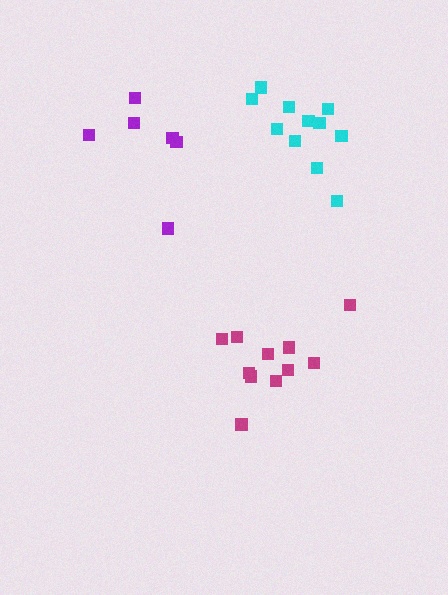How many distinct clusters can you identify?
There are 3 distinct clusters.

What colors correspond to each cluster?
The clusters are colored: cyan, magenta, purple.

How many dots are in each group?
Group 1: 11 dots, Group 2: 11 dots, Group 3: 6 dots (28 total).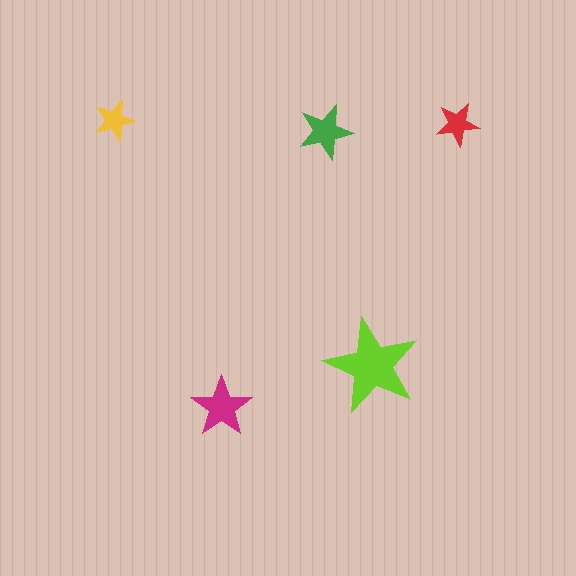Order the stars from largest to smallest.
the lime one, the magenta one, the green one, the red one, the yellow one.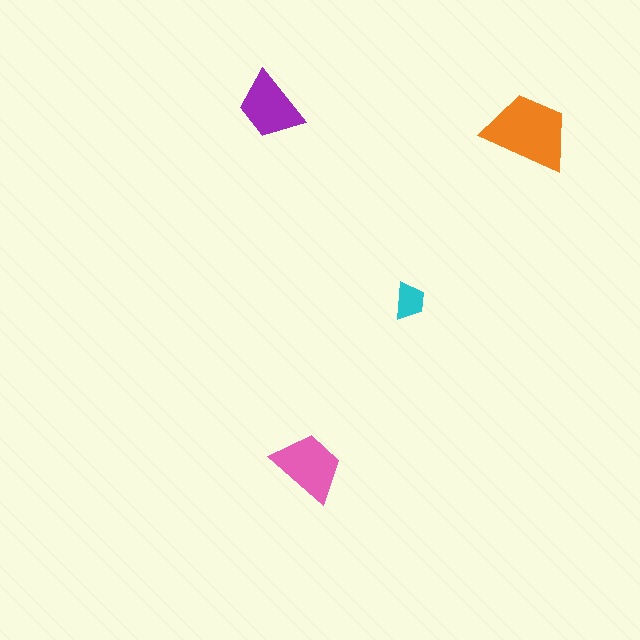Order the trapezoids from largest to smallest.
the orange one, the pink one, the purple one, the cyan one.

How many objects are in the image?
There are 4 objects in the image.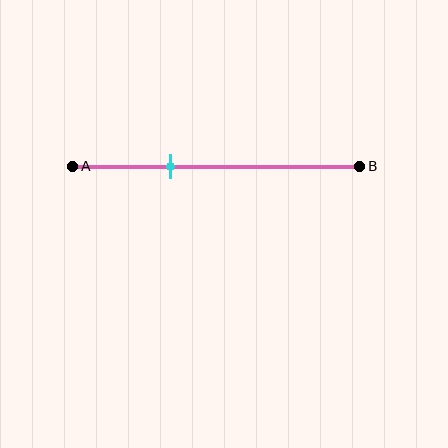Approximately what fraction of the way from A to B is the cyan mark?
The cyan mark is approximately 35% of the way from A to B.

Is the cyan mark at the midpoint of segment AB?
No, the mark is at about 35% from A, not at the 50% midpoint.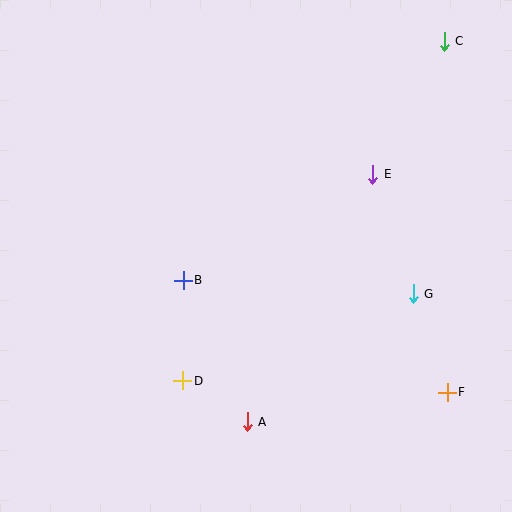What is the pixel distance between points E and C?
The distance between E and C is 151 pixels.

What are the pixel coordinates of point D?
Point D is at (183, 381).